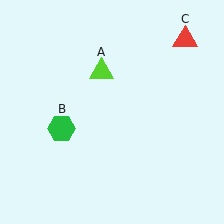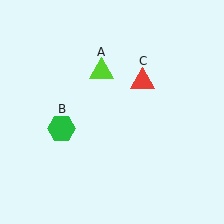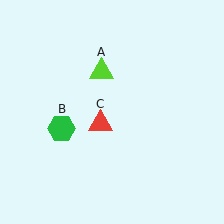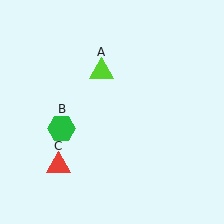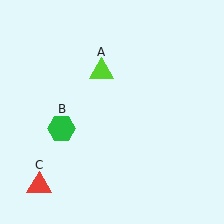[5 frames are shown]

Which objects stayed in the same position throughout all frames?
Lime triangle (object A) and green hexagon (object B) remained stationary.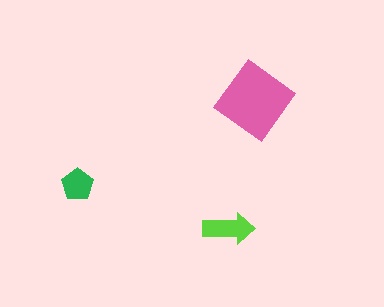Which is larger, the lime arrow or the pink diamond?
The pink diamond.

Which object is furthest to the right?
The pink diamond is rightmost.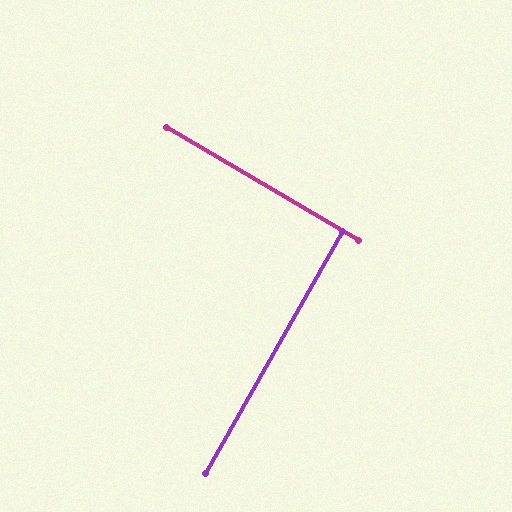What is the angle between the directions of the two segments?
Approximately 89 degrees.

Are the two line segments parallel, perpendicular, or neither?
Perpendicular — they meet at approximately 89°.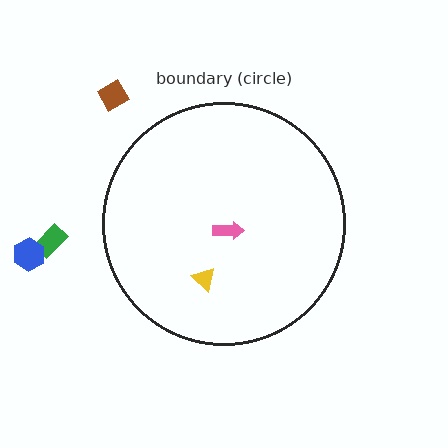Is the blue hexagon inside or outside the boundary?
Outside.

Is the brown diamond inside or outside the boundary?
Outside.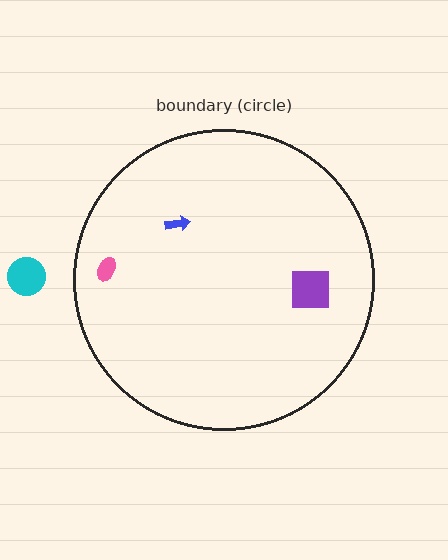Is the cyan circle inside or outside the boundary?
Outside.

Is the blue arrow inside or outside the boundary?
Inside.